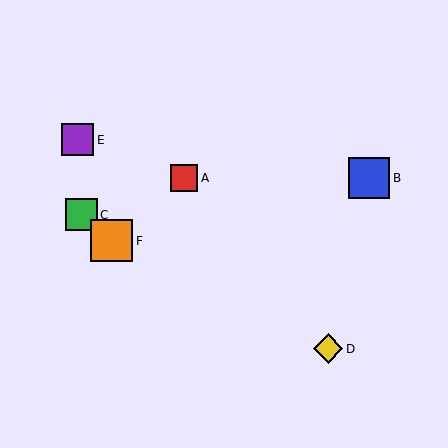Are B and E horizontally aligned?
No, B is at y≈178 and E is at y≈140.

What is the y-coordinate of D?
Object D is at y≈349.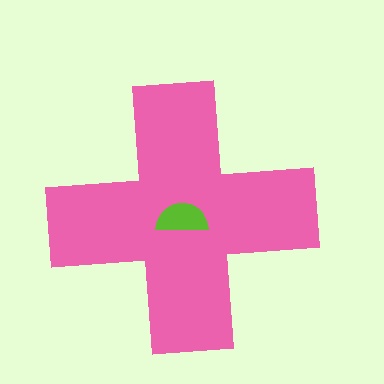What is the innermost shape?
The lime semicircle.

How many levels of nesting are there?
2.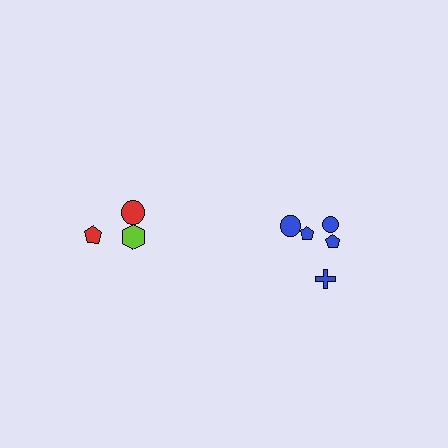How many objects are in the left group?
There are 3 objects.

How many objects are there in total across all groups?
There are 8 objects.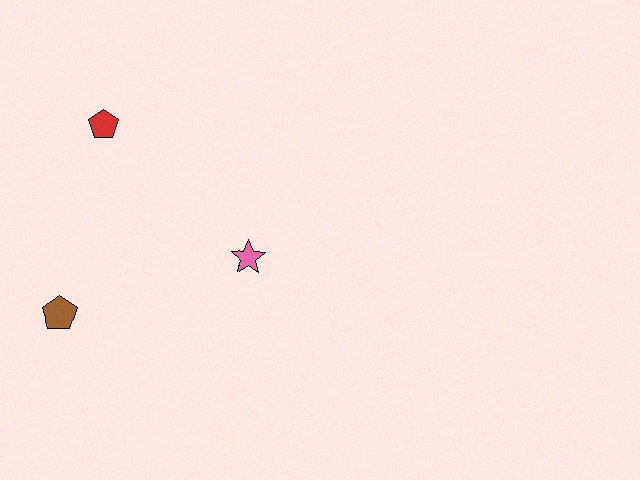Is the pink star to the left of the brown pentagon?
No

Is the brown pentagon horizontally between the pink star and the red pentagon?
No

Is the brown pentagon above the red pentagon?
No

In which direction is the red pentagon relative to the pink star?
The red pentagon is to the left of the pink star.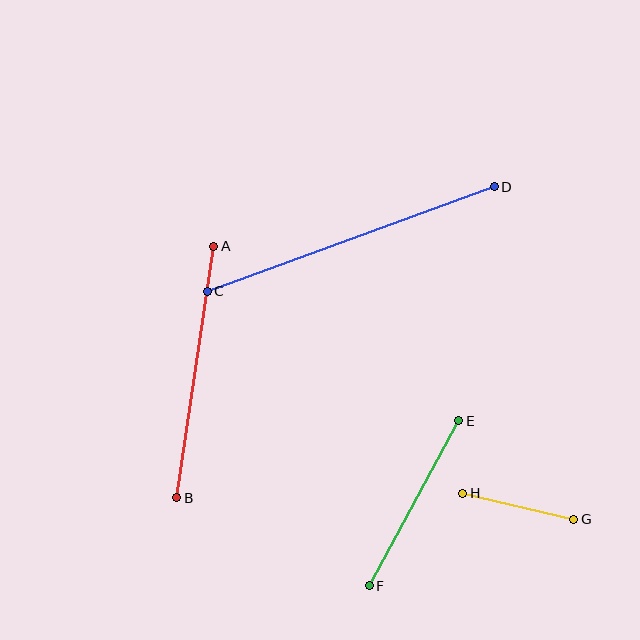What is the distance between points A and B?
The distance is approximately 254 pixels.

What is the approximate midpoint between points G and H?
The midpoint is at approximately (518, 506) pixels.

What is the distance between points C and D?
The distance is approximately 306 pixels.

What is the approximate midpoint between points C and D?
The midpoint is at approximately (351, 239) pixels.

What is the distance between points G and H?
The distance is approximately 114 pixels.